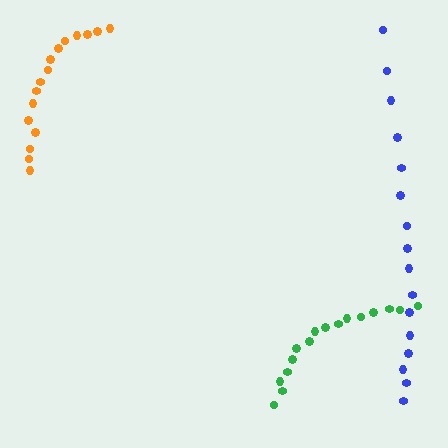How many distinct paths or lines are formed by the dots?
There are 3 distinct paths.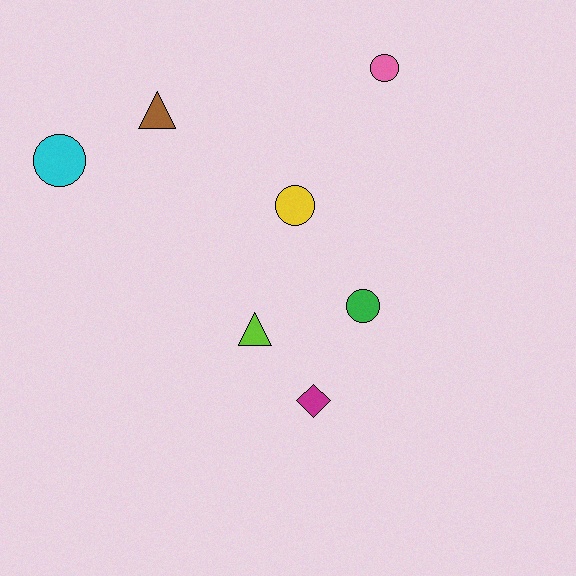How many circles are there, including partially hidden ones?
There are 4 circles.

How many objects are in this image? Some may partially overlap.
There are 7 objects.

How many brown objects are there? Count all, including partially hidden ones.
There is 1 brown object.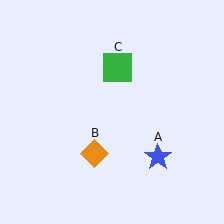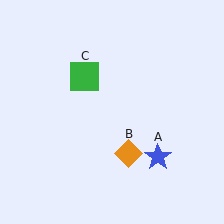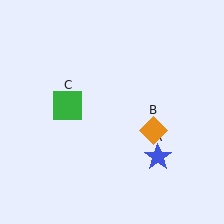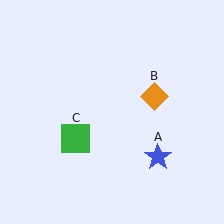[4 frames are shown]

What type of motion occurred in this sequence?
The orange diamond (object B), green square (object C) rotated counterclockwise around the center of the scene.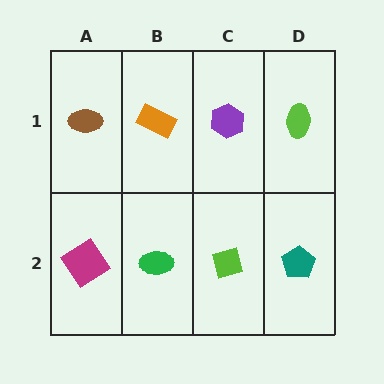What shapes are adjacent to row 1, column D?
A teal pentagon (row 2, column D), a purple hexagon (row 1, column C).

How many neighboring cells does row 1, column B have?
3.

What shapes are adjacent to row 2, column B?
An orange rectangle (row 1, column B), a magenta diamond (row 2, column A), a lime square (row 2, column C).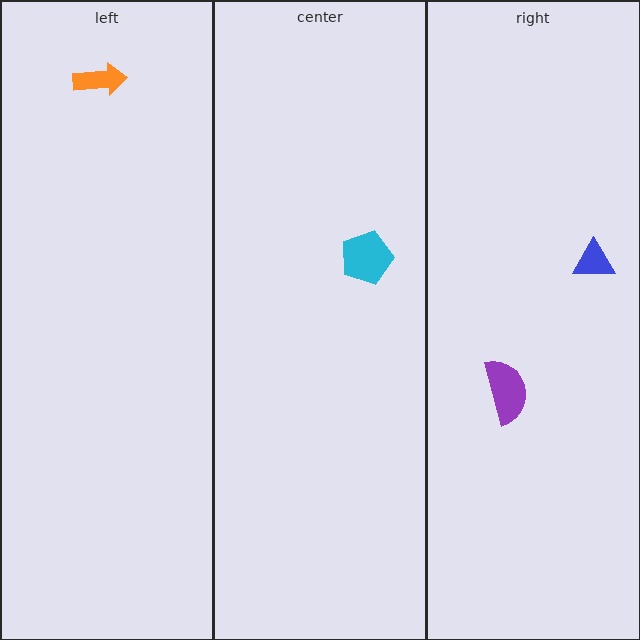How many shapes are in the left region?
1.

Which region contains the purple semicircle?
The right region.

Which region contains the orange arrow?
The left region.